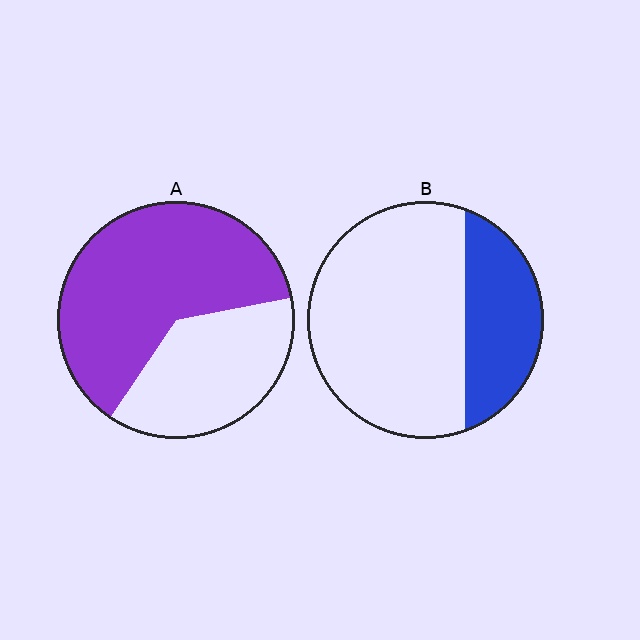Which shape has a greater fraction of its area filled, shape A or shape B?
Shape A.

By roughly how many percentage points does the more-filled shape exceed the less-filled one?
By roughly 35 percentage points (A over B).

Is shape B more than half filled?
No.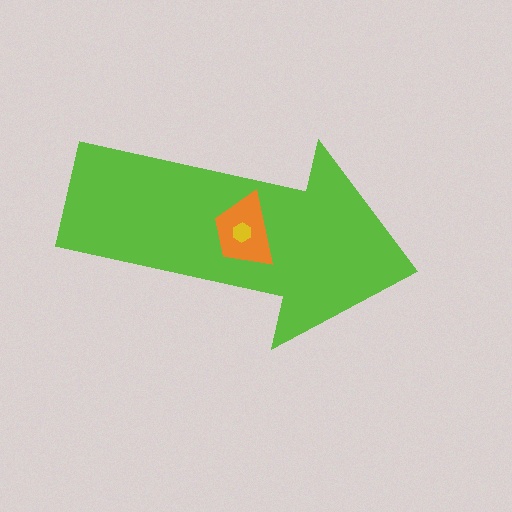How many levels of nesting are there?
3.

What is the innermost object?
The yellow hexagon.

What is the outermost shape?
The lime arrow.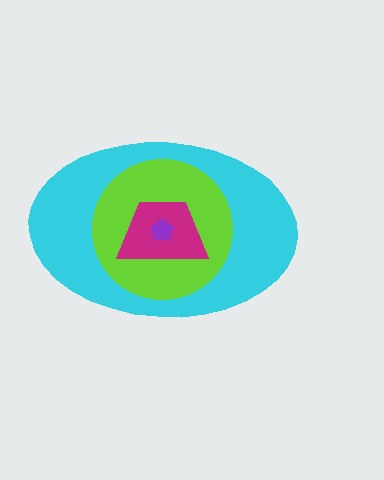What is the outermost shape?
The cyan ellipse.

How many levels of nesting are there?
4.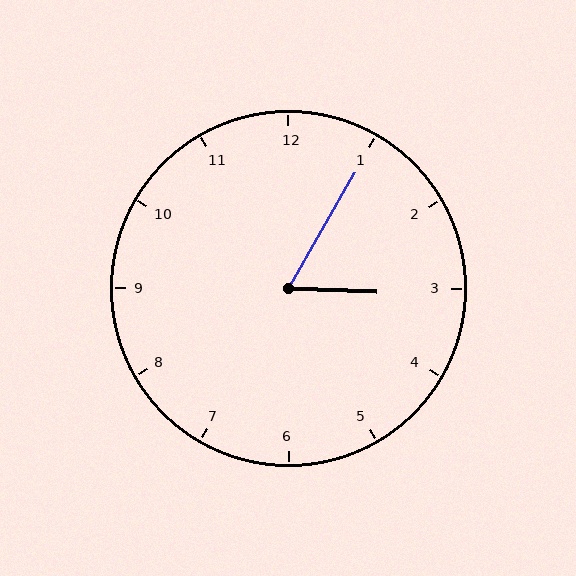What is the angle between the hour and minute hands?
Approximately 62 degrees.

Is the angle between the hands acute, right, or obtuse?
It is acute.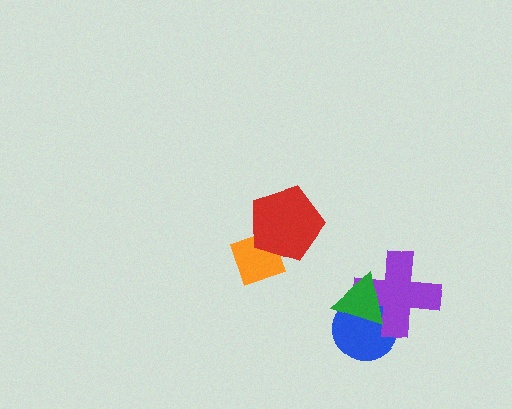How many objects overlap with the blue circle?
2 objects overlap with the blue circle.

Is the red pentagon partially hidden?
No, no other shape covers it.